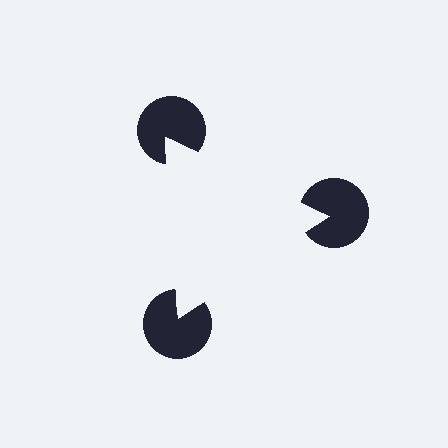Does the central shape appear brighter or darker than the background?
It typically appears slightly brighter than the background, even though no actual brightness change is drawn.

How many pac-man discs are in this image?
There are 3 — one at each vertex of the illusory triangle.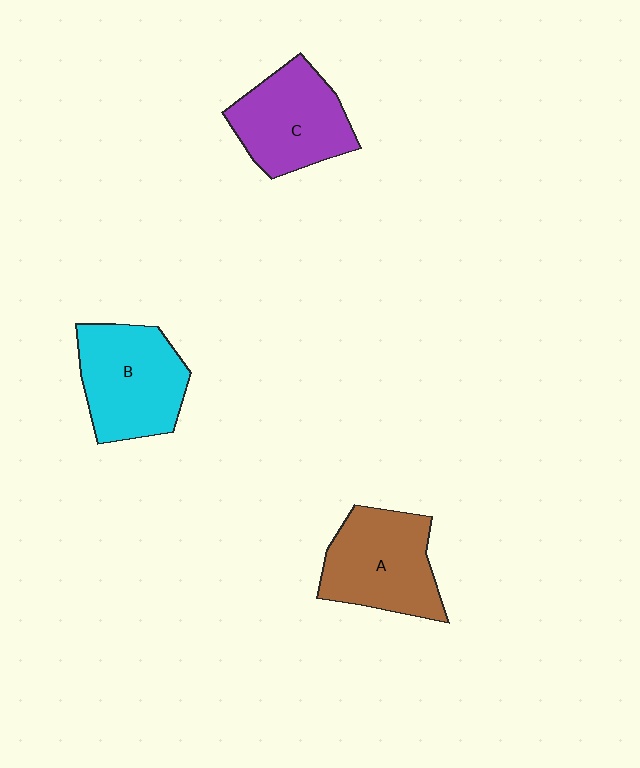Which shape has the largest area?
Shape B (cyan).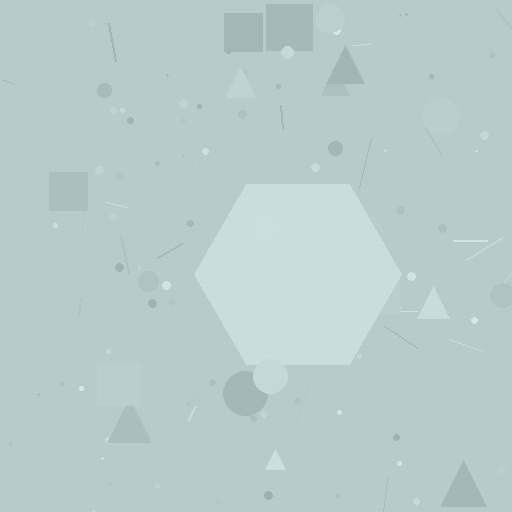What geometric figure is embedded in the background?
A hexagon is embedded in the background.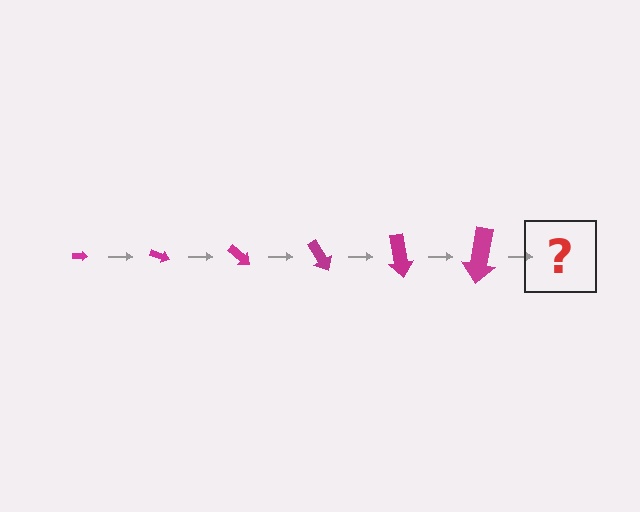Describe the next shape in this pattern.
It should be an arrow, larger than the previous one and rotated 120 degrees from the start.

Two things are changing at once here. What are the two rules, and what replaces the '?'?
The two rules are that the arrow grows larger each step and it rotates 20 degrees each step. The '?' should be an arrow, larger than the previous one and rotated 120 degrees from the start.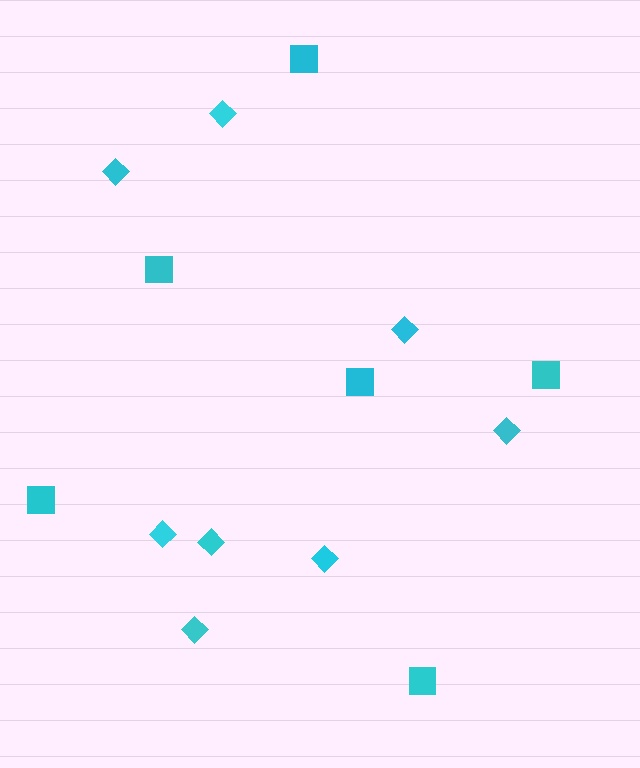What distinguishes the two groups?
There are 2 groups: one group of squares (6) and one group of diamonds (8).